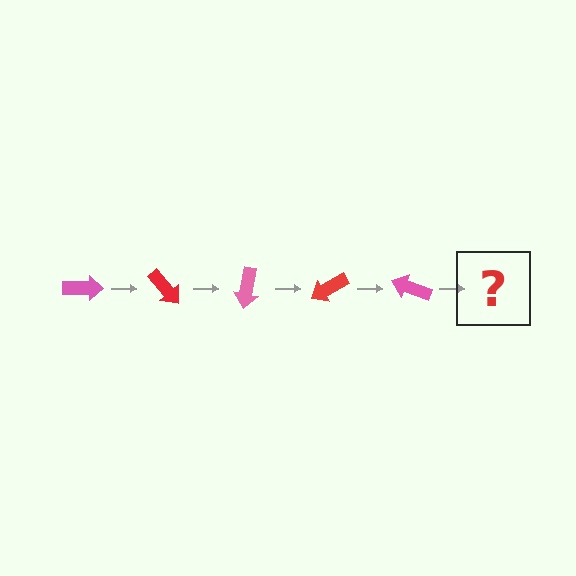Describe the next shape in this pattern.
It should be a red arrow, rotated 250 degrees from the start.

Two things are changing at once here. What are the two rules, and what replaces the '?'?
The two rules are that it rotates 50 degrees each step and the color cycles through pink and red. The '?' should be a red arrow, rotated 250 degrees from the start.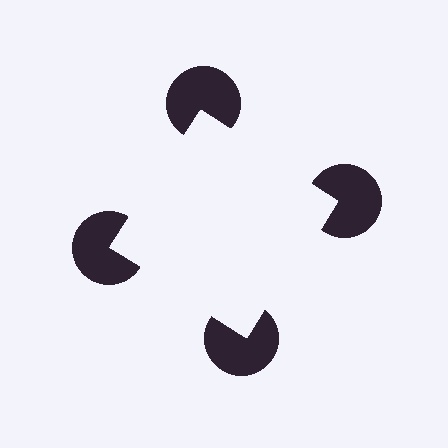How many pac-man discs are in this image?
There are 4 — one at each vertex of the illusory square.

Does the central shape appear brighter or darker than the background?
It typically appears slightly brighter than the background, even though no actual brightness change is drawn.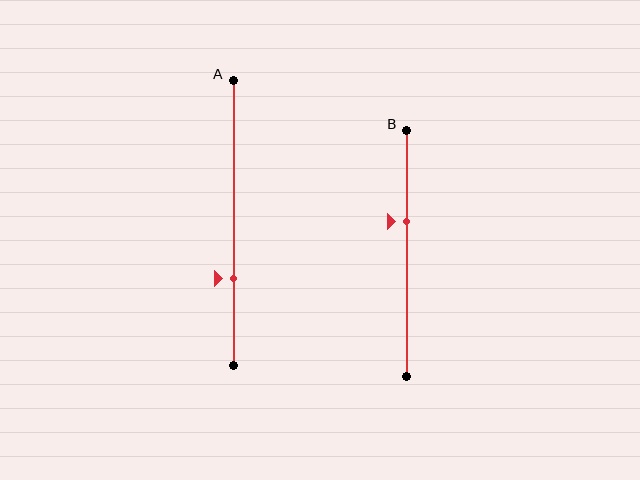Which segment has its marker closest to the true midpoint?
Segment B has its marker closest to the true midpoint.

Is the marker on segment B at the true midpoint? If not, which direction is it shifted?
No, the marker on segment B is shifted upward by about 13% of the segment length.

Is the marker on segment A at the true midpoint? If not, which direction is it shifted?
No, the marker on segment A is shifted downward by about 19% of the segment length.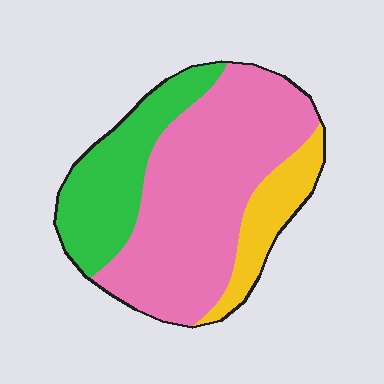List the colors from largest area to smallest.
From largest to smallest: pink, green, yellow.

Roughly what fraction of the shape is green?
Green covers around 25% of the shape.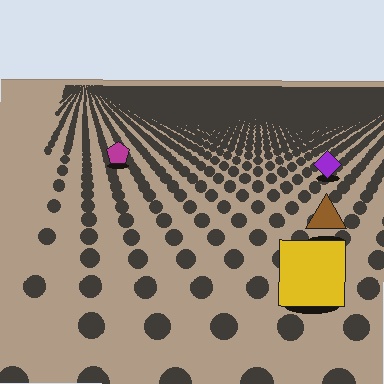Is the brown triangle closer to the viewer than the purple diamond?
Yes. The brown triangle is closer — you can tell from the texture gradient: the ground texture is coarser near it.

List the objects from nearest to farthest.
From nearest to farthest: the yellow square, the brown triangle, the purple diamond, the magenta pentagon.